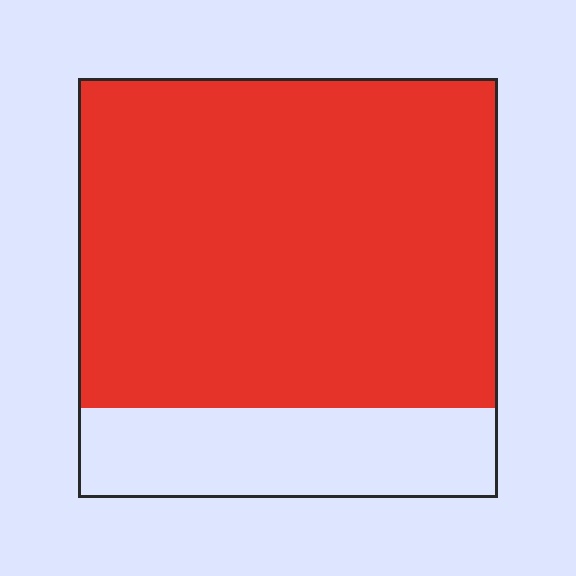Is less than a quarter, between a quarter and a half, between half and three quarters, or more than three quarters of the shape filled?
More than three quarters.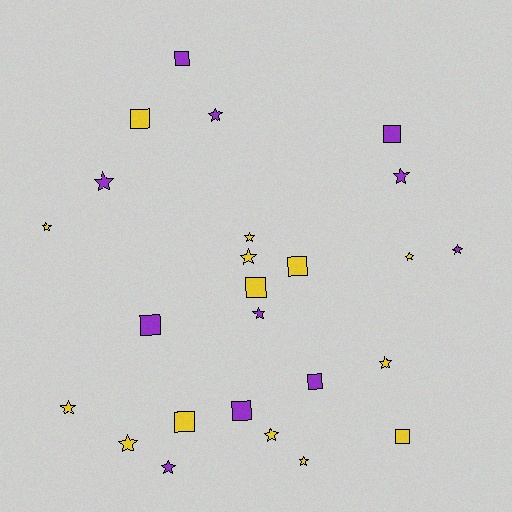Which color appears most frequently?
Yellow, with 14 objects.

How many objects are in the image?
There are 25 objects.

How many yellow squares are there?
There are 5 yellow squares.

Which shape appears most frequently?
Star, with 15 objects.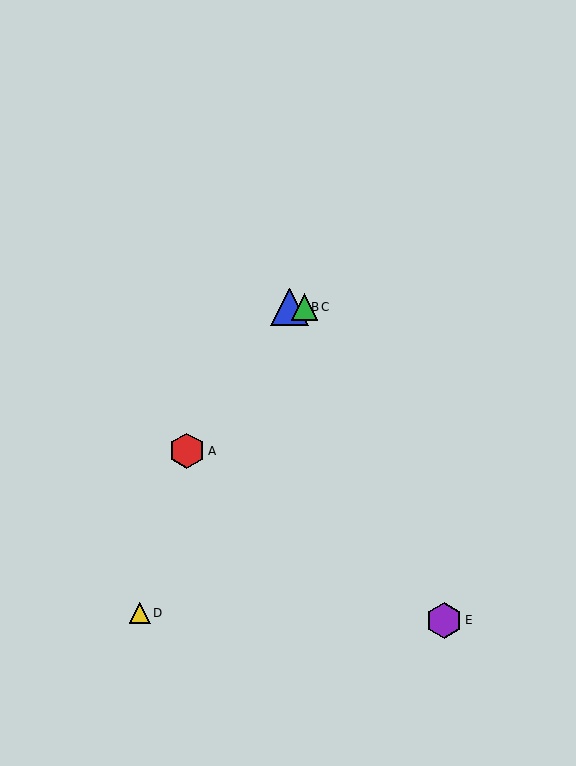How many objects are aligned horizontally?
2 objects (B, C) are aligned horizontally.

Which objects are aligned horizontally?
Objects B, C are aligned horizontally.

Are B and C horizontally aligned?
Yes, both are at y≈307.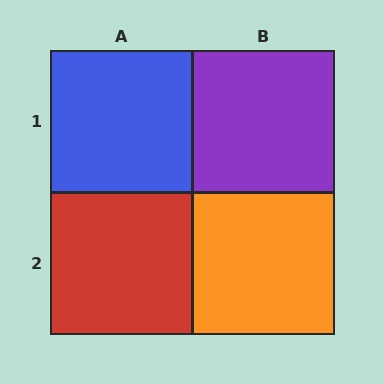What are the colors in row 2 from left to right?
Red, orange.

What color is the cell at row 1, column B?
Purple.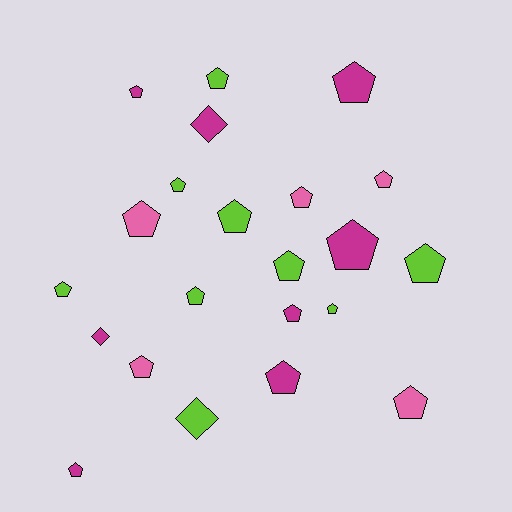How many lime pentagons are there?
There are 8 lime pentagons.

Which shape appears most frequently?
Pentagon, with 19 objects.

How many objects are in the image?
There are 22 objects.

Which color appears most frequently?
Lime, with 9 objects.